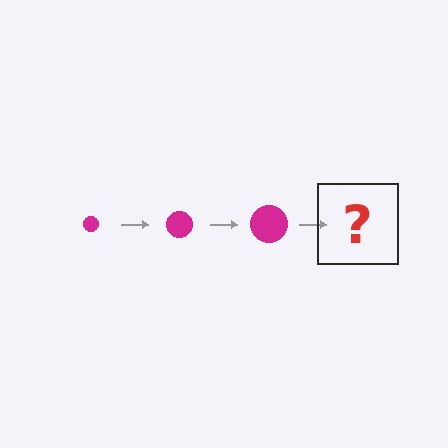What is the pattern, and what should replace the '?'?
The pattern is that the circle gets progressively larger each step. The '?' should be a magenta circle, larger than the previous one.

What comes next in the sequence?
The next element should be a magenta circle, larger than the previous one.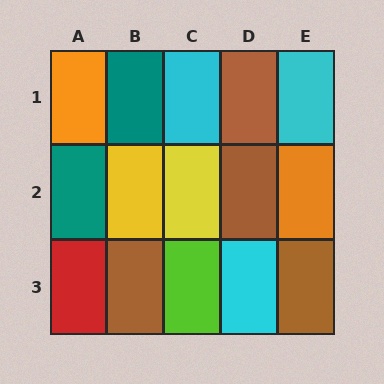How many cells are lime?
1 cell is lime.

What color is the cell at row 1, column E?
Cyan.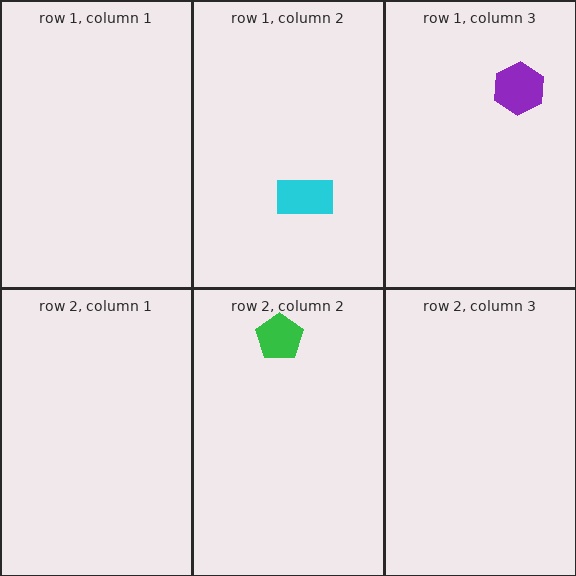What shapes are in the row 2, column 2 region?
The green pentagon.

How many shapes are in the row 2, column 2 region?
1.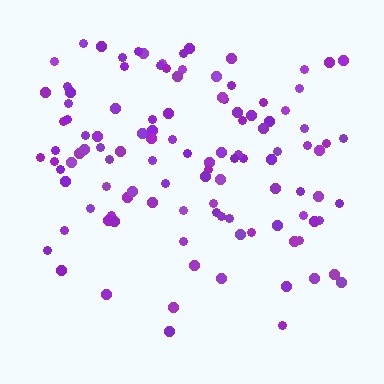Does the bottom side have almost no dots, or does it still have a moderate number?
Still a moderate number, just noticeably fewer than the top.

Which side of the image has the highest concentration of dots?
The top.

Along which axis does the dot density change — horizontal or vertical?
Vertical.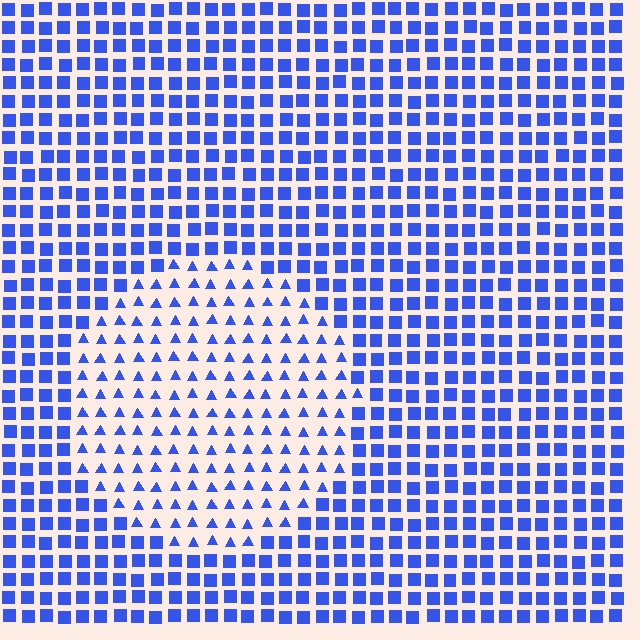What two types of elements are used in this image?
The image uses triangles inside the circle region and squares outside it.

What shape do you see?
I see a circle.